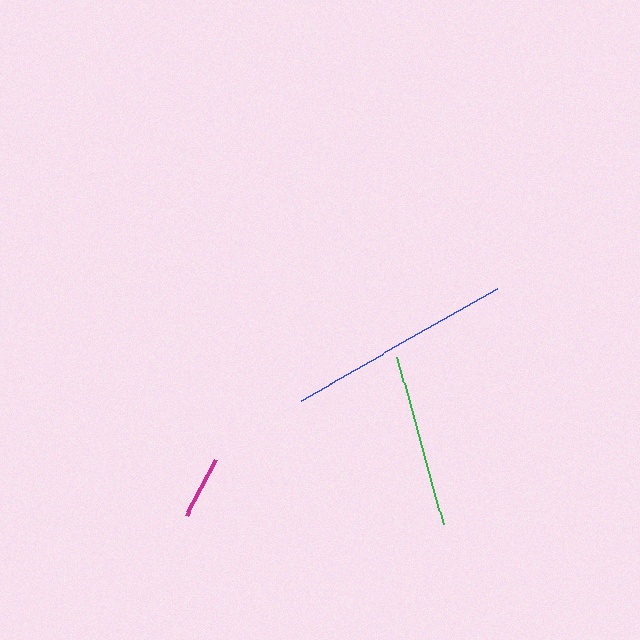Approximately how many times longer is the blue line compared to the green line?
The blue line is approximately 1.3 times the length of the green line.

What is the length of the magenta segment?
The magenta segment is approximately 63 pixels long.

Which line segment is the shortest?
The magenta line is the shortest at approximately 63 pixels.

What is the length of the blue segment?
The blue segment is approximately 226 pixels long.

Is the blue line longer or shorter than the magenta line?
The blue line is longer than the magenta line.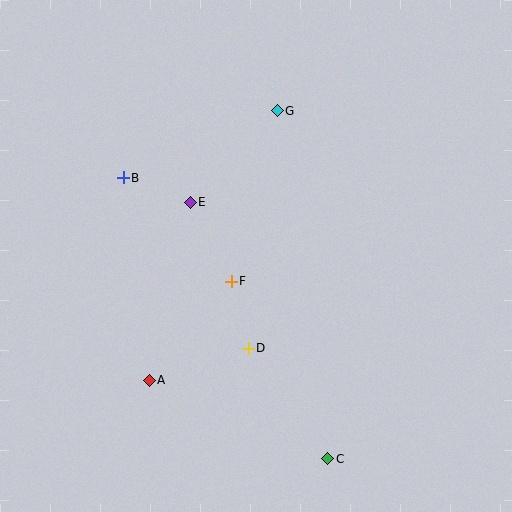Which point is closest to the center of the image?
Point F at (231, 281) is closest to the center.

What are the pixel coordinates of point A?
Point A is at (149, 380).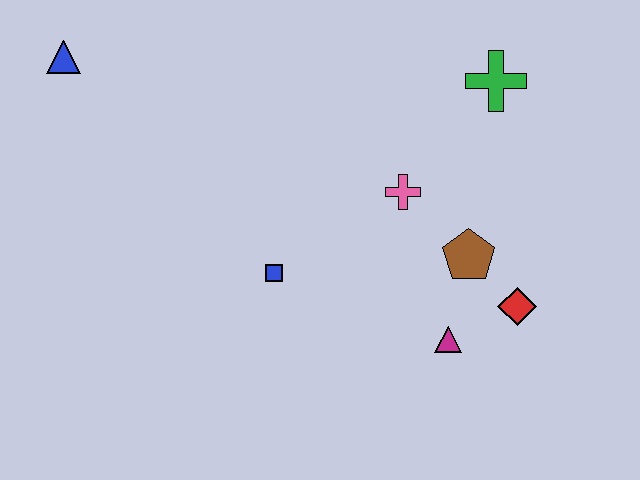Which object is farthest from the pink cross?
The blue triangle is farthest from the pink cross.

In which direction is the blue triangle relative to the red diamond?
The blue triangle is to the left of the red diamond.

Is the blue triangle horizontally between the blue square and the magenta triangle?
No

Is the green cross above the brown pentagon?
Yes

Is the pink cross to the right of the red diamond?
No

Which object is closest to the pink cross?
The brown pentagon is closest to the pink cross.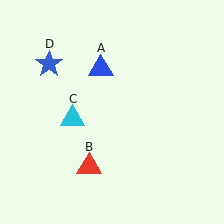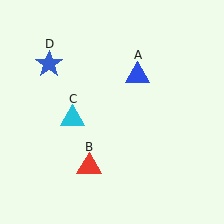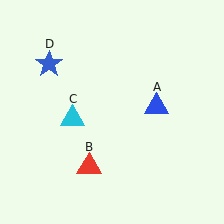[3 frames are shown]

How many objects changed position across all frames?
1 object changed position: blue triangle (object A).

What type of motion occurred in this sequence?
The blue triangle (object A) rotated clockwise around the center of the scene.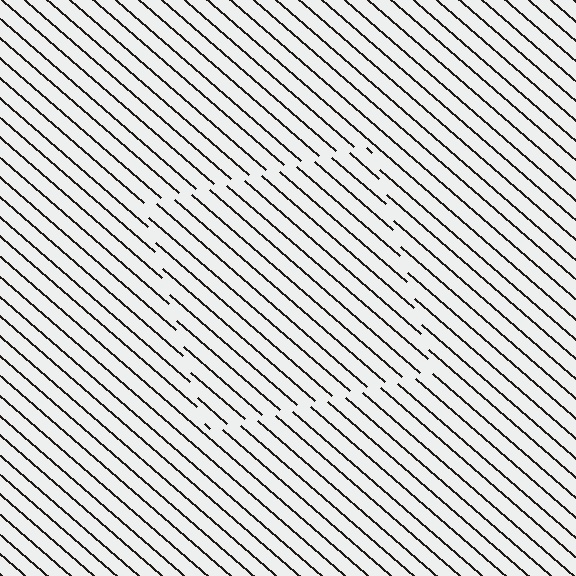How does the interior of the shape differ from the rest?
The interior of the shape contains the same grating, shifted by half a period — the contour is defined by the phase discontinuity where line-ends from the inner and outer gratings abut.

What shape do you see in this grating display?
An illusory square. The interior of the shape contains the same grating, shifted by half a period — the contour is defined by the phase discontinuity where line-ends from the inner and outer gratings abut.